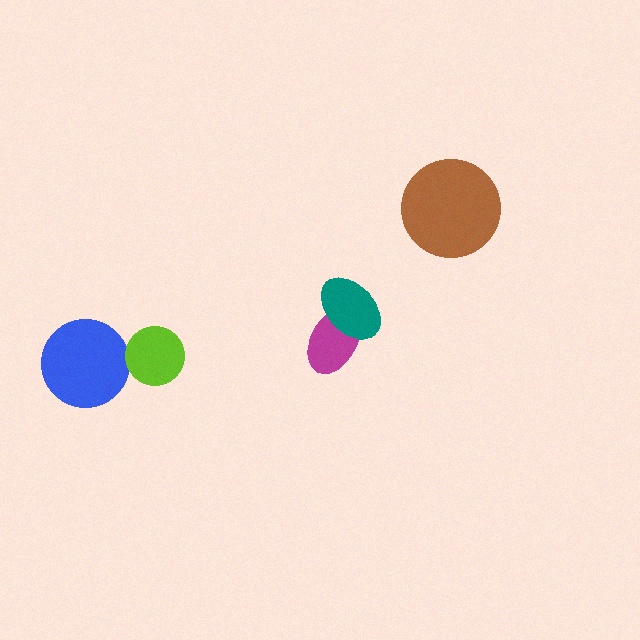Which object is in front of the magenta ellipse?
The teal ellipse is in front of the magenta ellipse.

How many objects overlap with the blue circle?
0 objects overlap with the blue circle.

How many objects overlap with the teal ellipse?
1 object overlaps with the teal ellipse.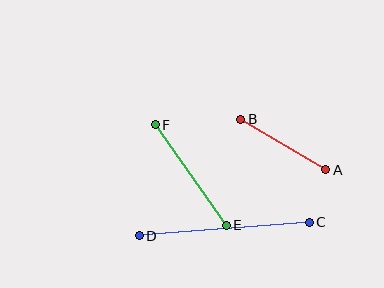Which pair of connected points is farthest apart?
Points C and D are farthest apart.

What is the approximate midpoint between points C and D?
The midpoint is at approximately (224, 229) pixels.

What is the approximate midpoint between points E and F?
The midpoint is at approximately (191, 175) pixels.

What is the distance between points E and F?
The distance is approximately 123 pixels.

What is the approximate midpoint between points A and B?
The midpoint is at approximately (283, 144) pixels.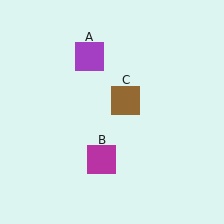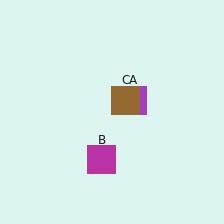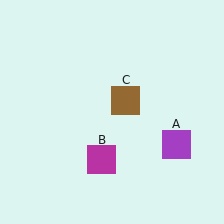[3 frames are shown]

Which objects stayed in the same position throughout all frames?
Magenta square (object B) and brown square (object C) remained stationary.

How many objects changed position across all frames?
1 object changed position: purple square (object A).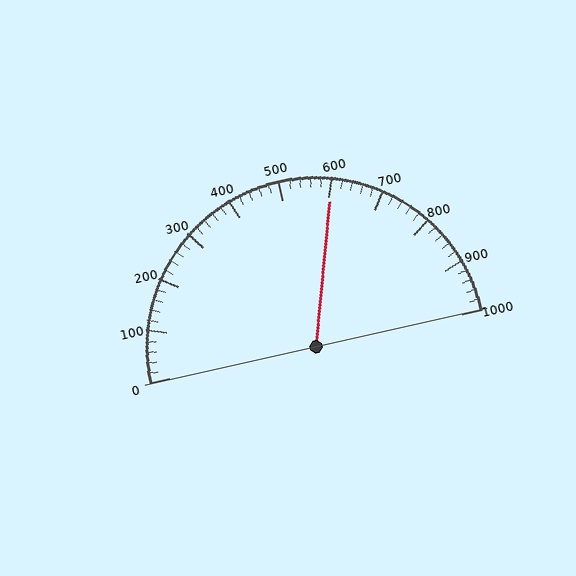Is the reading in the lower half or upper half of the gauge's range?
The reading is in the upper half of the range (0 to 1000).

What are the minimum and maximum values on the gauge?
The gauge ranges from 0 to 1000.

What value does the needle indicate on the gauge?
The needle indicates approximately 600.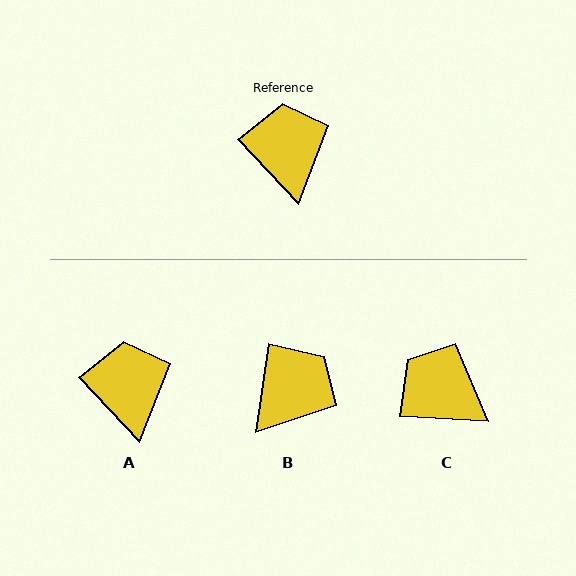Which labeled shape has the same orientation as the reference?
A.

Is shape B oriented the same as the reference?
No, it is off by about 51 degrees.